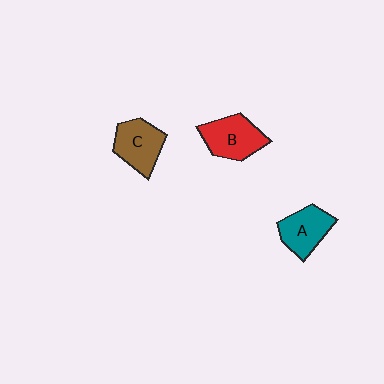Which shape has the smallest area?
Shape A (teal).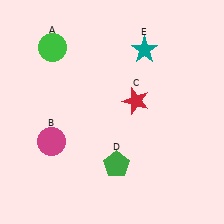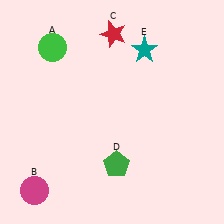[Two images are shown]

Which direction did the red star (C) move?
The red star (C) moved up.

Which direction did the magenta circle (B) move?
The magenta circle (B) moved down.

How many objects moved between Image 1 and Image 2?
2 objects moved between the two images.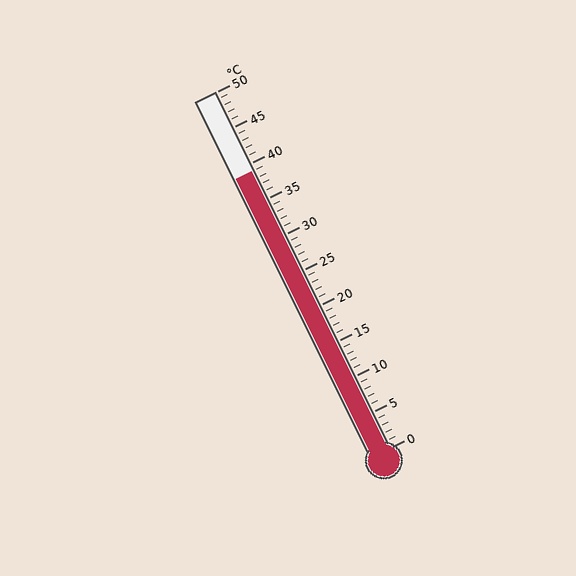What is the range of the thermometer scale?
The thermometer scale ranges from 0°C to 50°C.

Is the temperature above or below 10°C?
The temperature is above 10°C.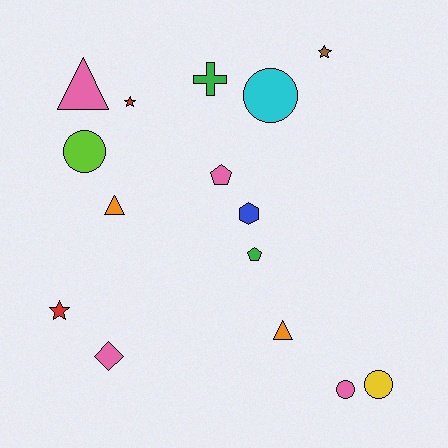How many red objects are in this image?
There are 2 red objects.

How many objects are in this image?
There are 15 objects.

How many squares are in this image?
There are no squares.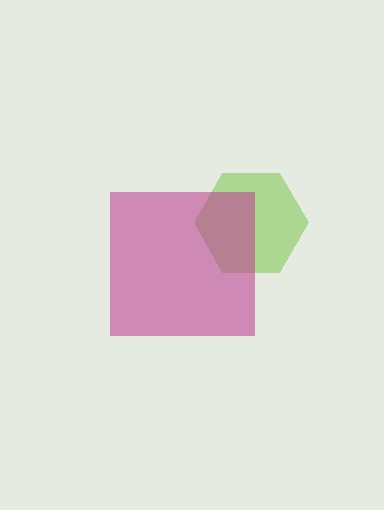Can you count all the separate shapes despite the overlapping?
Yes, there are 2 separate shapes.